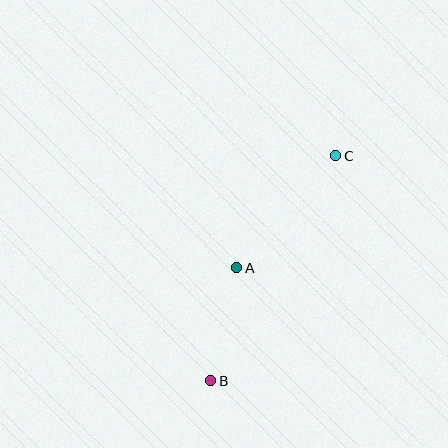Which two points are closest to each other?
Points A and B are closest to each other.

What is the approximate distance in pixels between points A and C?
The distance between A and C is approximately 149 pixels.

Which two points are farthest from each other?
Points B and C are farthest from each other.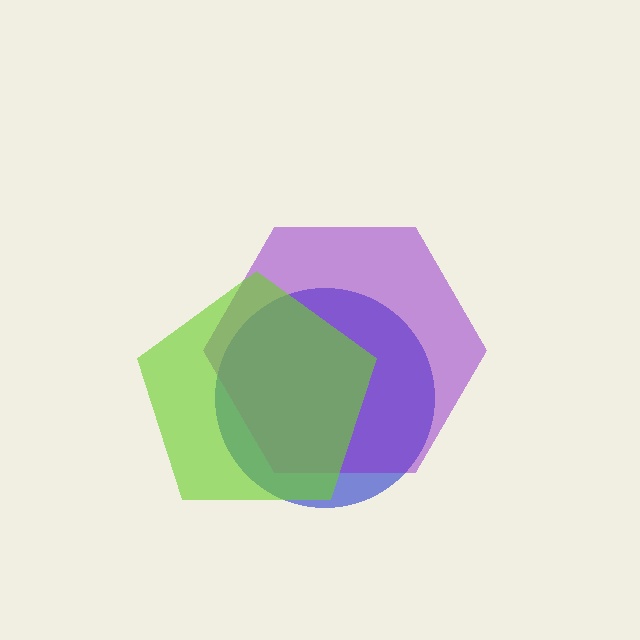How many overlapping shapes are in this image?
There are 3 overlapping shapes in the image.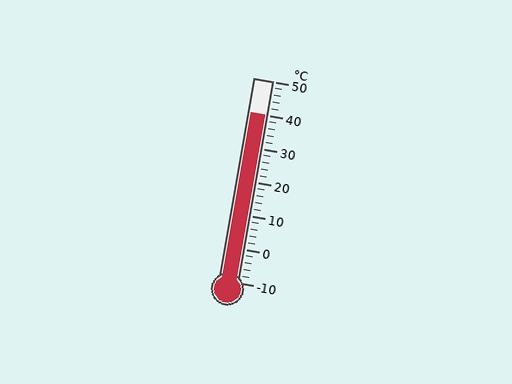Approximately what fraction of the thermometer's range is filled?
The thermometer is filled to approximately 85% of its range.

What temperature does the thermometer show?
The thermometer shows approximately 40°C.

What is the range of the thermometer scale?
The thermometer scale ranges from -10°C to 50°C.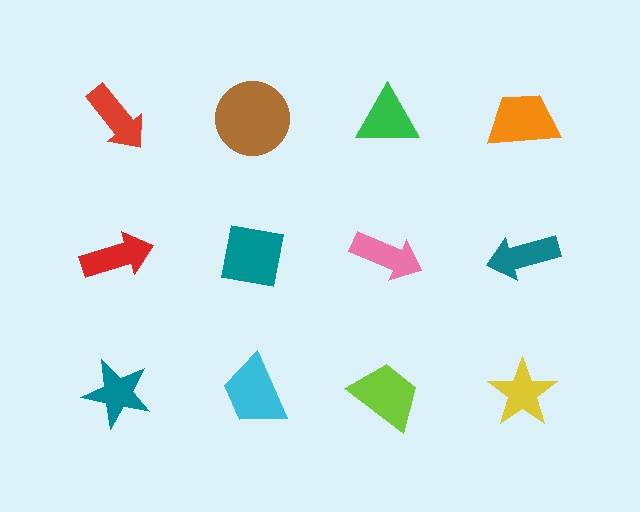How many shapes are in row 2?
4 shapes.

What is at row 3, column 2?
A cyan trapezoid.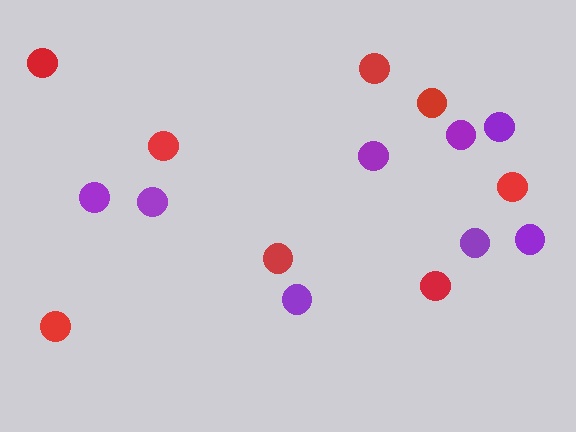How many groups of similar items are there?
There are 2 groups: one group of red circles (8) and one group of purple circles (8).